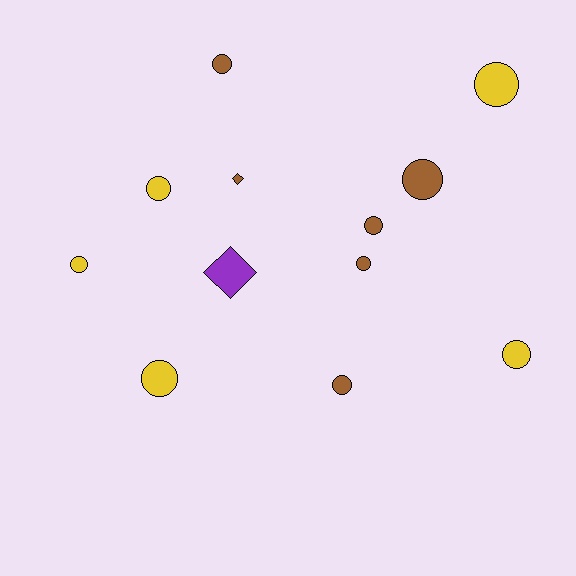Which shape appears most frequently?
Circle, with 10 objects.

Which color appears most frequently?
Brown, with 6 objects.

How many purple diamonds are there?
There is 1 purple diamond.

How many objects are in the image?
There are 12 objects.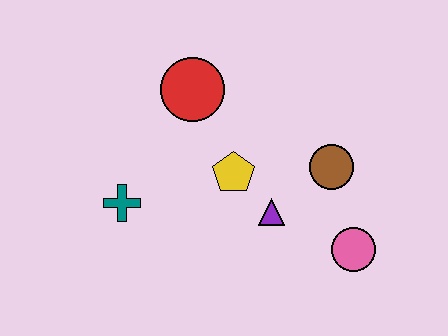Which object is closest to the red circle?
The yellow pentagon is closest to the red circle.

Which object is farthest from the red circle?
The pink circle is farthest from the red circle.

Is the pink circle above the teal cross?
No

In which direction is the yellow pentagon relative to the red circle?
The yellow pentagon is below the red circle.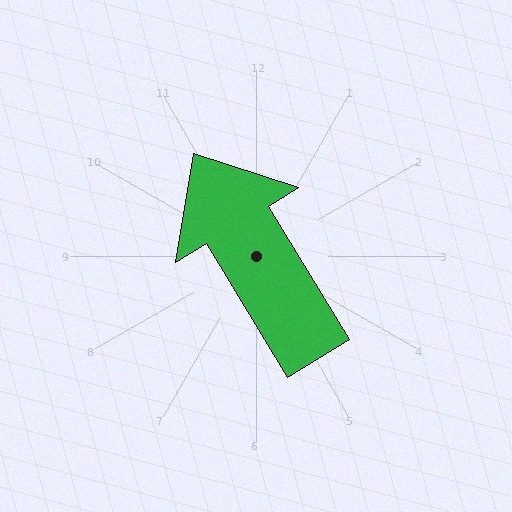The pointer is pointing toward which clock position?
Roughly 11 o'clock.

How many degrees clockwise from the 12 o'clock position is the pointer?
Approximately 329 degrees.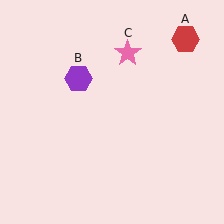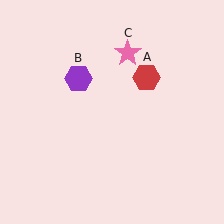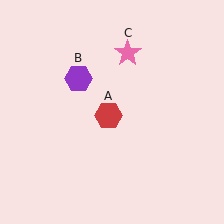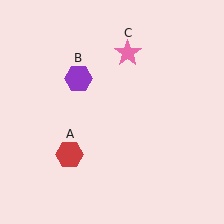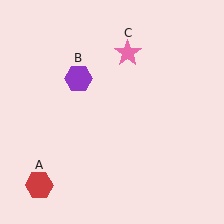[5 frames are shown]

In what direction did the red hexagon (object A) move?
The red hexagon (object A) moved down and to the left.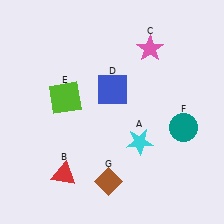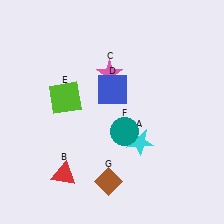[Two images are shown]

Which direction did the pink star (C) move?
The pink star (C) moved left.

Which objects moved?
The objects that moved are: the pink star (C), the teal circle (F).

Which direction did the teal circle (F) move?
The teal circle (F) moved left.